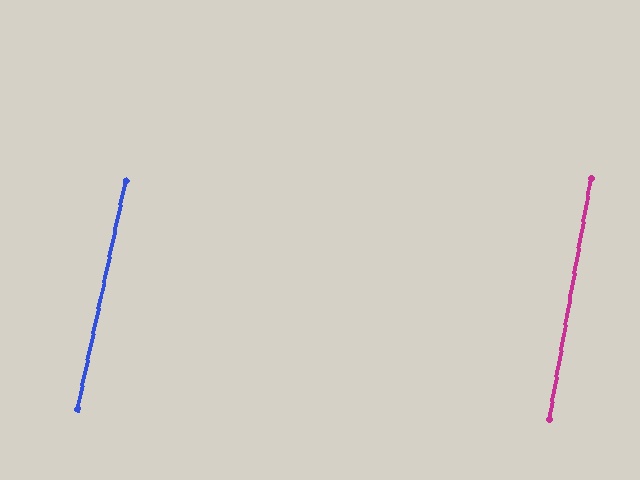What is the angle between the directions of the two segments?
Approximately 2 degrees.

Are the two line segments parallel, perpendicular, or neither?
Parallel — their directions differ by only 1.8°.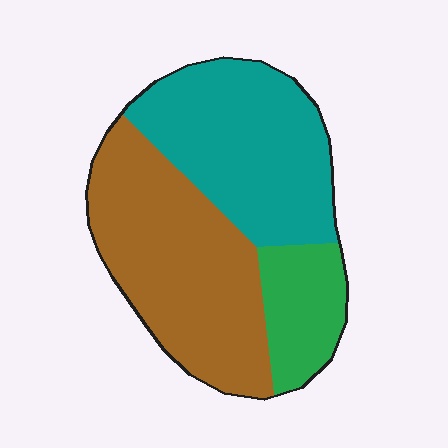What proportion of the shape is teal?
Teal takes up between a third and a half of the shape.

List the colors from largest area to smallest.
From largest to smallest: brown, teal, green.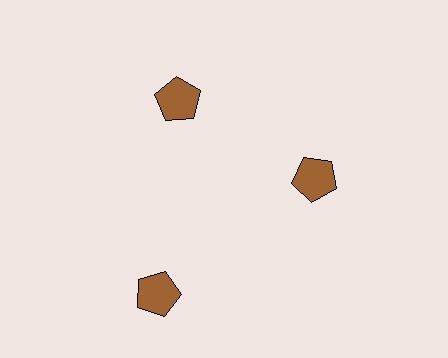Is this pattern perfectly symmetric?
No. The 3 brown pentagons are arranged in a ring, but one element near the 7 o'clock position is pushed outward from the center, breaking the 3-fold rotational symmetry.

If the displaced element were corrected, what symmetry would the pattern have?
It would have 3-fold rotational symmetry — the pattern would map onto itself every 120 degrees.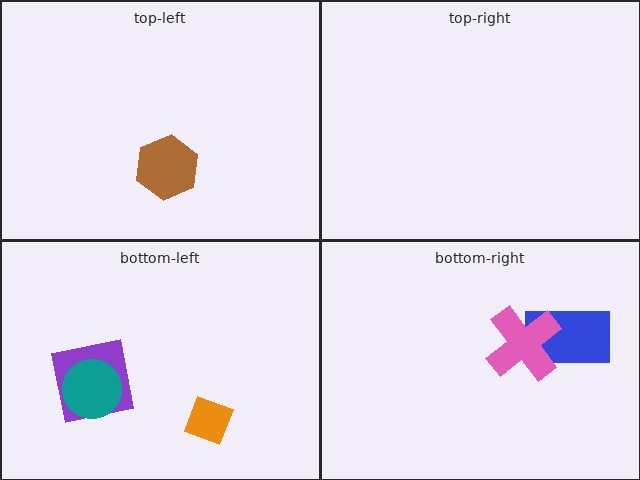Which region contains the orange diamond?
The bottom-left region.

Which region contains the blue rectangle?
The bottom-right region.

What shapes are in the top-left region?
The brown hexagon.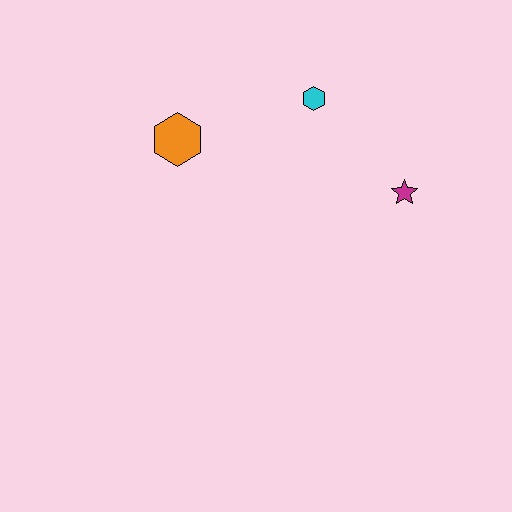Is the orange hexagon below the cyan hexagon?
Yes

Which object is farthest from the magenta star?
The orange hexagon is farthest from the magenta star.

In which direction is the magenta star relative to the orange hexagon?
The magenta star is to the right of the orange hexagon.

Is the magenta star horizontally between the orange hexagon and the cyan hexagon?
No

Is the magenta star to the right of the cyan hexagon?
Yes